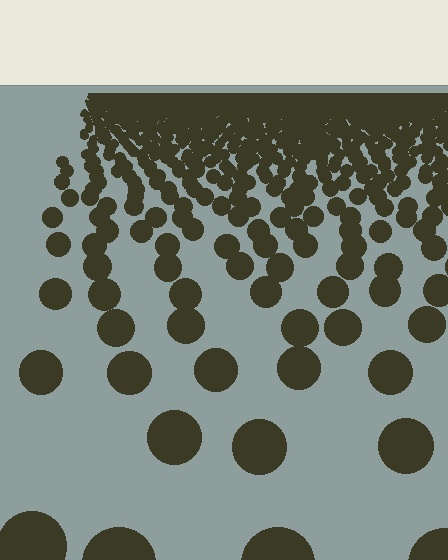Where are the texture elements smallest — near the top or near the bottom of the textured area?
Near the top.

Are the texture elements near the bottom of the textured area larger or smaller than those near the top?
Larger. Near the bottom, elements are closer to the viewer and appear at a bigger on-screen size.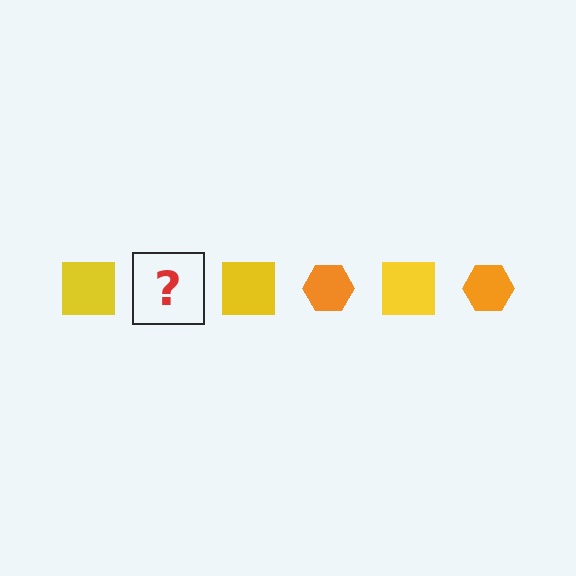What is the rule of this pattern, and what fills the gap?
The rule is that the pattern alternates between yellow square and orange hexagon. The gap should be filled with an orange hexagon.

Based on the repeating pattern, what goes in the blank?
The blank should be an orange hexagon.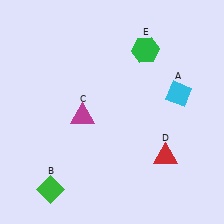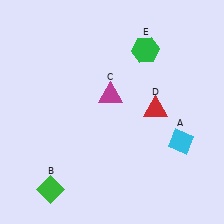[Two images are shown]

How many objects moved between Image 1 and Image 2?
3 objects moved between the two images.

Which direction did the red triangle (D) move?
The red triangle (D) moved up.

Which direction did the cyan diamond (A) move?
The cyan diamond (A) moved down.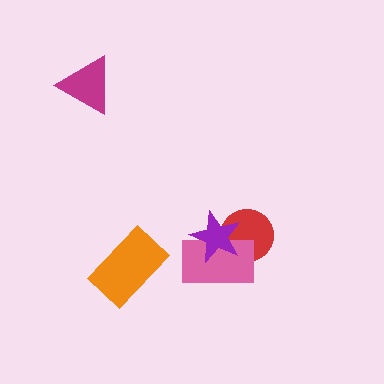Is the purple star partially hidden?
No, no other shape covers it.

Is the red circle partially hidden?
Yes, it is partially covered by another shape.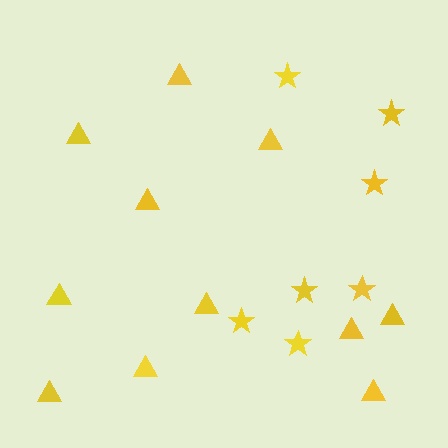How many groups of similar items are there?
There are 2 groups: one group of stars (7) and one group of triangles (11).